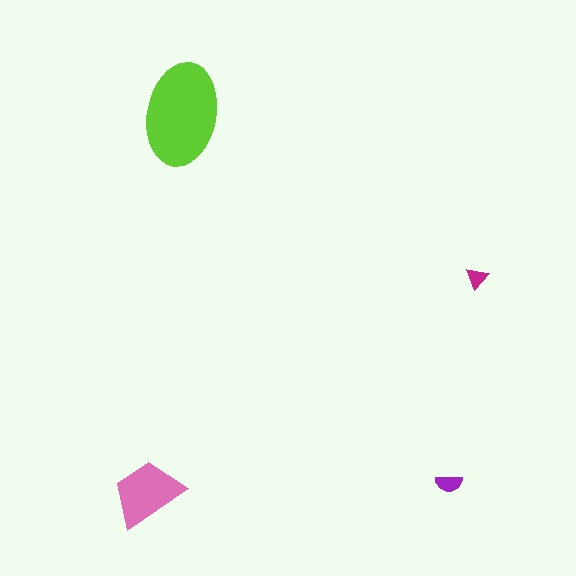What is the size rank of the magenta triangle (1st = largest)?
4th.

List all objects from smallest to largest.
The magenta triangle, the purple semicircle, the pink trapezoid, the lime ellipse.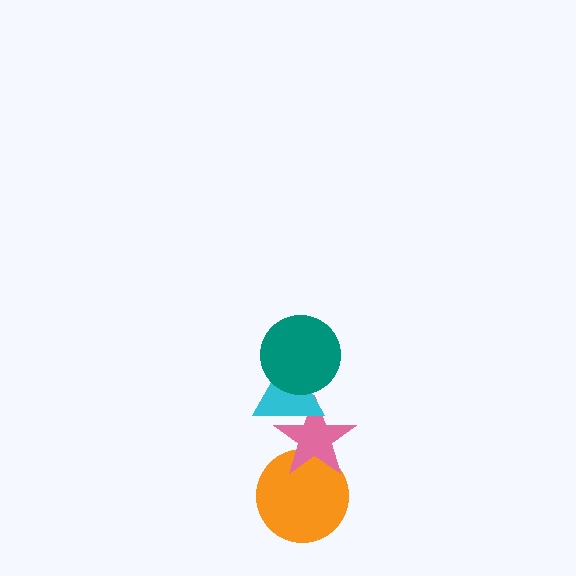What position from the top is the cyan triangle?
The cyan triangle is 2nd from the top.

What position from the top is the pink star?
The pink star is 3rd from the top.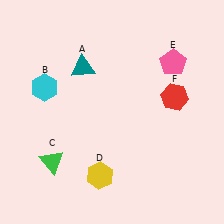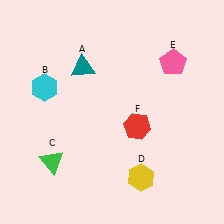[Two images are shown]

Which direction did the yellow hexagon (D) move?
The yellow hexagon (D) moved right.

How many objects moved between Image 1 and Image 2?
2 objects moved between the two images.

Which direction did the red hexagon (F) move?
The red hexagon (F) moved left.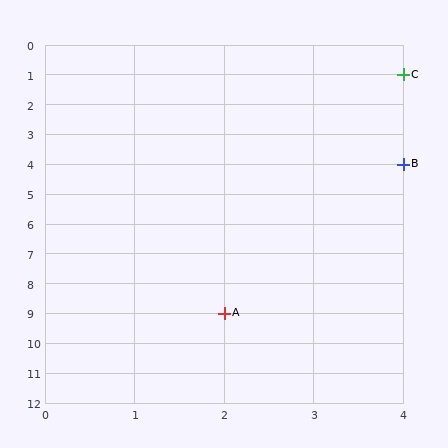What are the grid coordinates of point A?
Point A is at grid coordinates (2, 9).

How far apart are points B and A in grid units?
Points B and A are 2 columns and 5 rows apart (about 5.4 grid units diagonally).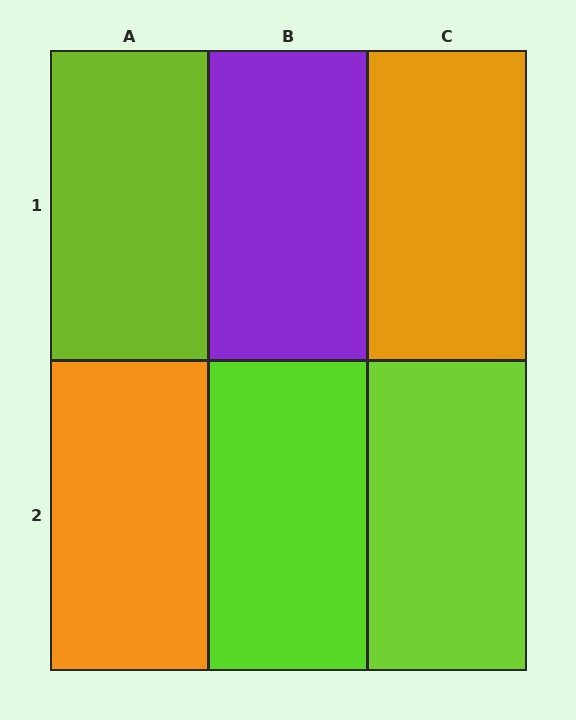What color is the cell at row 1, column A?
Lime.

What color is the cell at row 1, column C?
Orange.